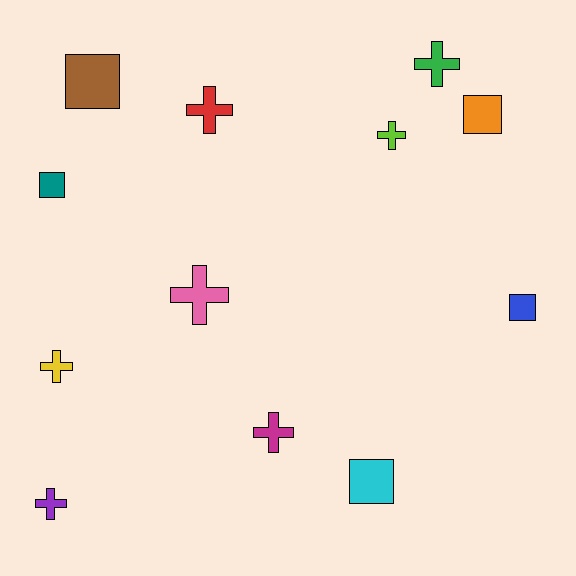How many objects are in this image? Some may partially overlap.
There are 12 objects.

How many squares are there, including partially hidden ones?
There are 5 squares.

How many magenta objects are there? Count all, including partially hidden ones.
There is 1 magenta object.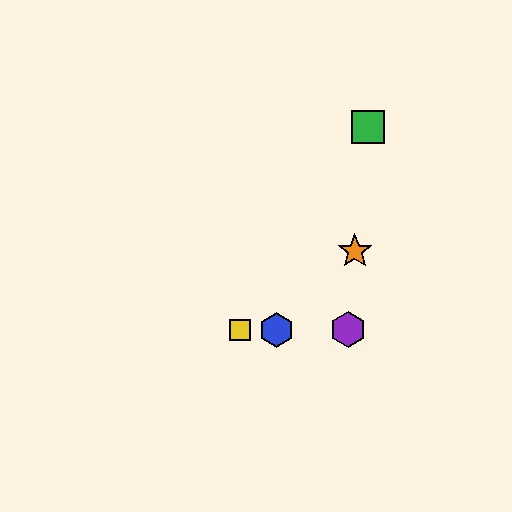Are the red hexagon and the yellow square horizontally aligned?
Yes, both are at y≈330.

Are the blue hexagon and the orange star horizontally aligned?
No, the blue hexagon is at y≈330 and the orange star is at y≈251.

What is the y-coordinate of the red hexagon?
The red hexagon is at y≈330.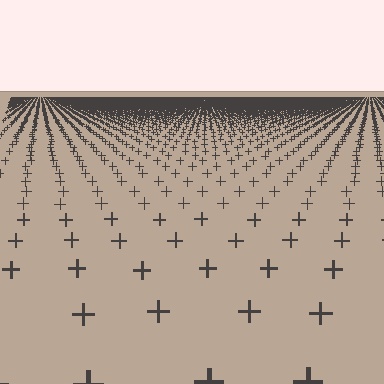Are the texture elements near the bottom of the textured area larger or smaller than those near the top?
Larger. Near the bottom, elements are closer to the viewer and appear at a bigger on-screen size.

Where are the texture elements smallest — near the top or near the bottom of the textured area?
Near the top.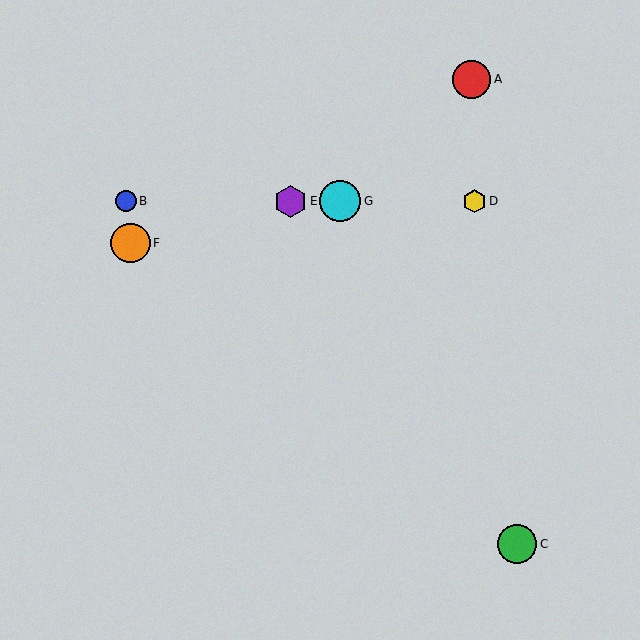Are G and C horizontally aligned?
No, G is at y≈201 and C is at y≈544.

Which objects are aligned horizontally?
Objects B, D, E, G are aligned horizontally.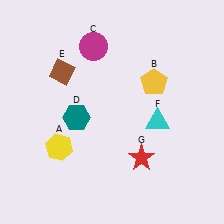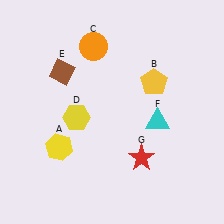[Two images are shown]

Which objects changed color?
C changed from magenta to orange. D changed from teal to yellow.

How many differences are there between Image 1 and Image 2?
There are 2 differences between the two images.